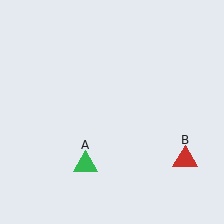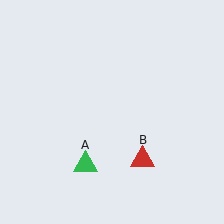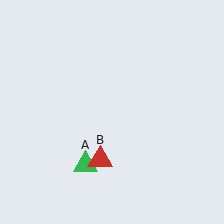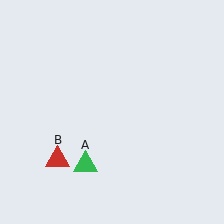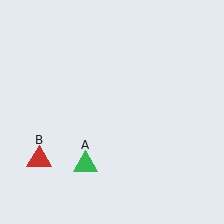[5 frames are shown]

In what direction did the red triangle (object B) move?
The red triangle (object B) moved left.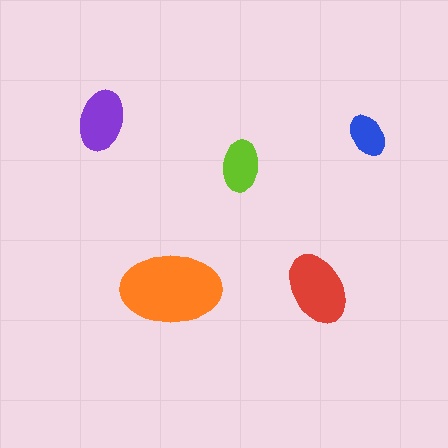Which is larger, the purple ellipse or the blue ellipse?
The purple one.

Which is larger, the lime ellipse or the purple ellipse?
The purple one.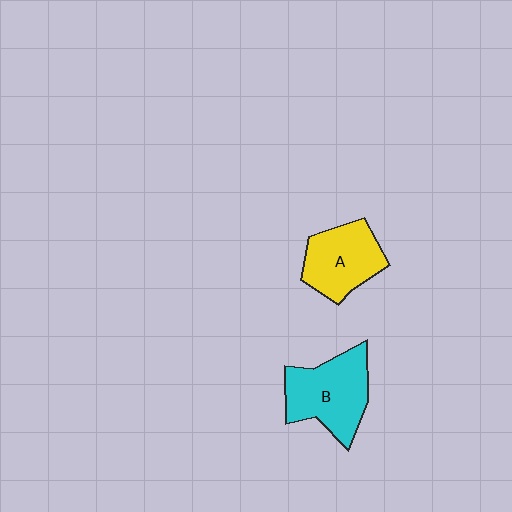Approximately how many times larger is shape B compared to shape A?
Approximately 1.2 times.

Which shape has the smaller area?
Shape A (yellow).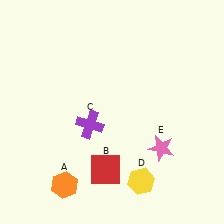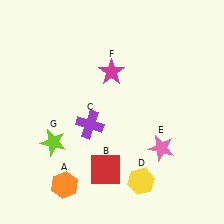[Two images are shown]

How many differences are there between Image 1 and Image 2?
There are 2 differences between the two images.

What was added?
A magenta star (F), a lime star (G) were added in Image 2.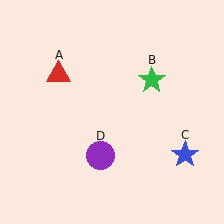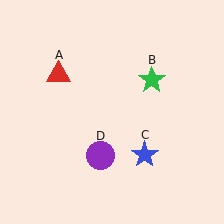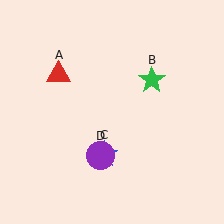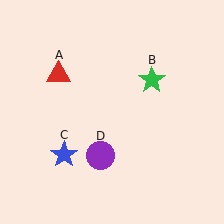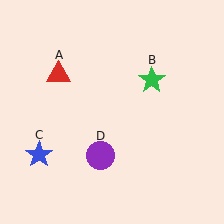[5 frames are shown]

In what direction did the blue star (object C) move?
The blue star (object C) moved left.